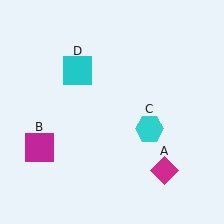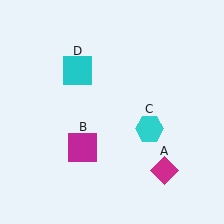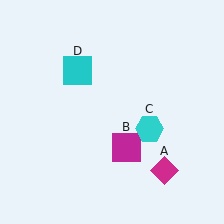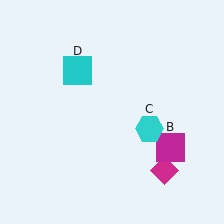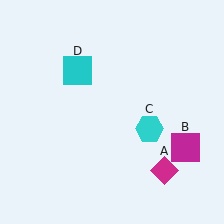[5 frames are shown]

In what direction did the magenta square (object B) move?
The magenta square (object B) moved right.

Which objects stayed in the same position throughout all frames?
Magenta diamond (object A) and cyan hexagon (object C) and cyan square (object D) remained stationary.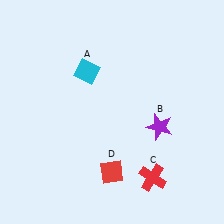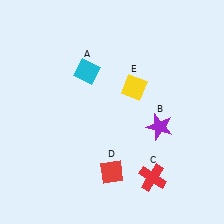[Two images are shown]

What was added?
A yellow diamond (E) was added in Image 2.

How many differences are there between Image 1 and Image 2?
There is 1 difference between the two images.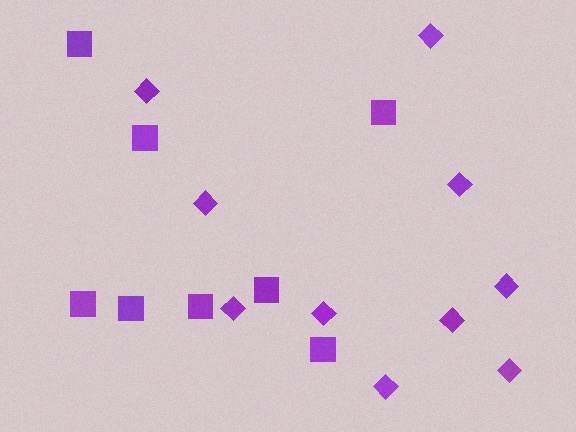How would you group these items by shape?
There are 2 groups: one group of squares (8) and one group of diamonds (10).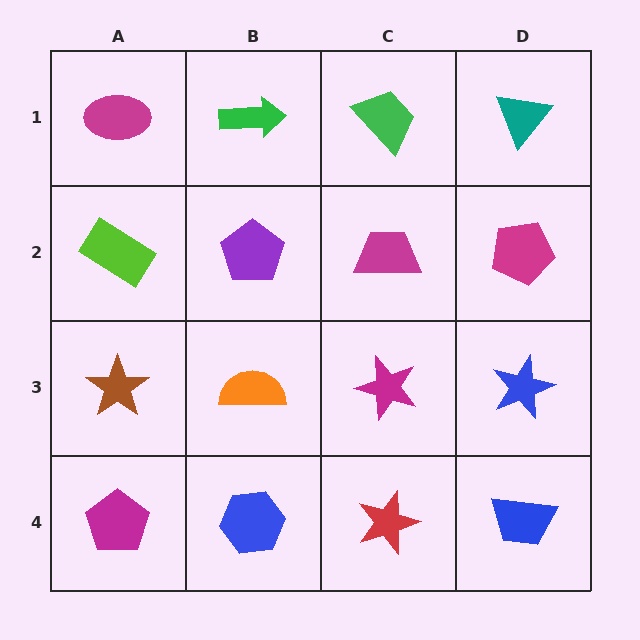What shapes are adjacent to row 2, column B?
A green arrow (row 1, column B), an orange semicircle (row 3, column B), a lime rectangle (row 2, column A), a magenta trapezoid (row 2, column C).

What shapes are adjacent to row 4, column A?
A brown star (row 3, column A), a blue hexagon (row 4, column B).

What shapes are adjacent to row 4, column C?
A magenta star (row 3, column C), a blue hexagon (row 4, column B), a blue trapezoid (row 4, column D).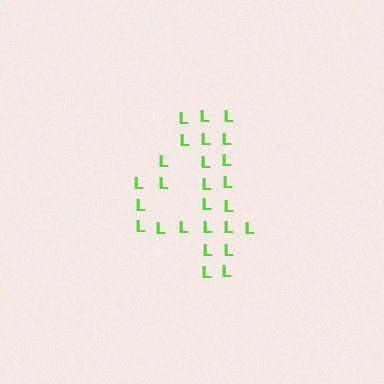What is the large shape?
The large shape is the digit 4.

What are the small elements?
The small elements are letter L's.